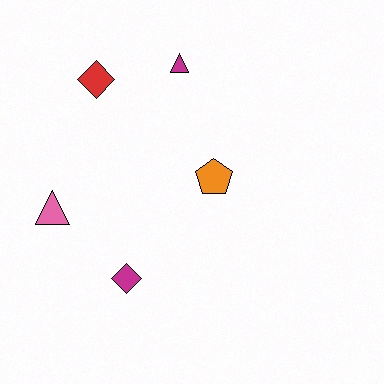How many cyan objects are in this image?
There are no cyan objects.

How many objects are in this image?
There are 5 objects.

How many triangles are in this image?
There are 2 triangles.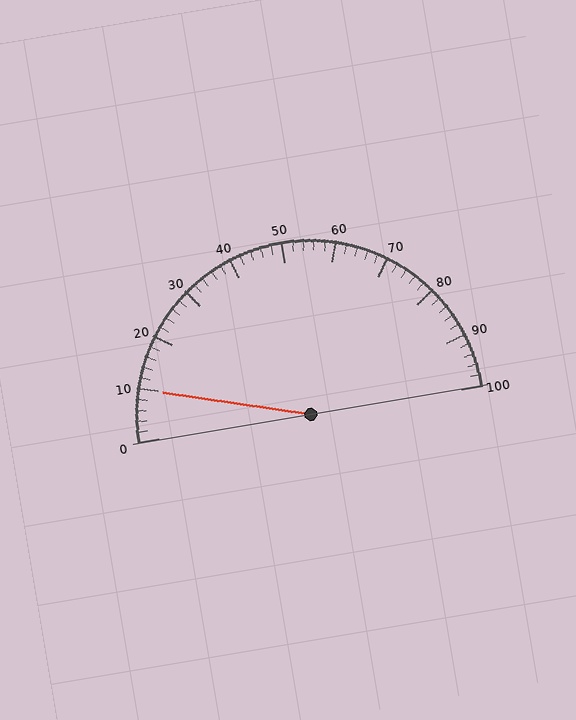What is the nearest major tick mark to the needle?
The nearest major tick mark is 10.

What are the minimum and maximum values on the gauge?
The gauge ranges from 0 to 100.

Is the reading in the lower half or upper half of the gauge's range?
The reading is in the lower half of the range (0 to 100).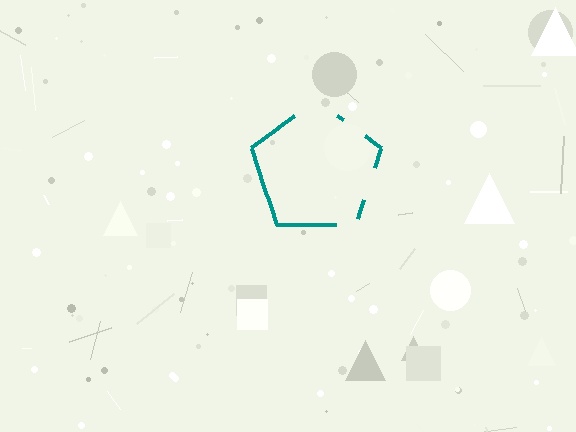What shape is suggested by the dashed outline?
The dashed outline suggests a pentagon.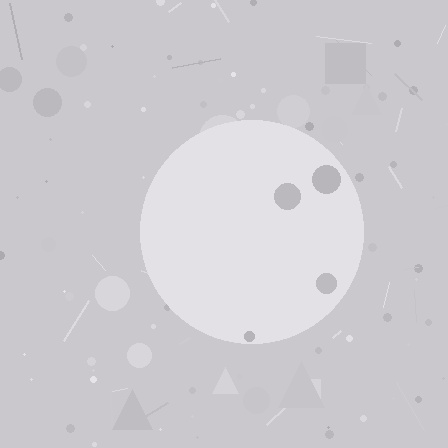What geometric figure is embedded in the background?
A circle is embedded in the background.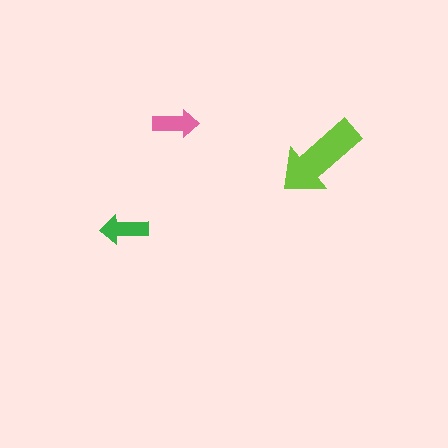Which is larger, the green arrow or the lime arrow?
The lime one.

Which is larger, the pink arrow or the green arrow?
The green one.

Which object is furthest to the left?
The green arrow is leftmost.